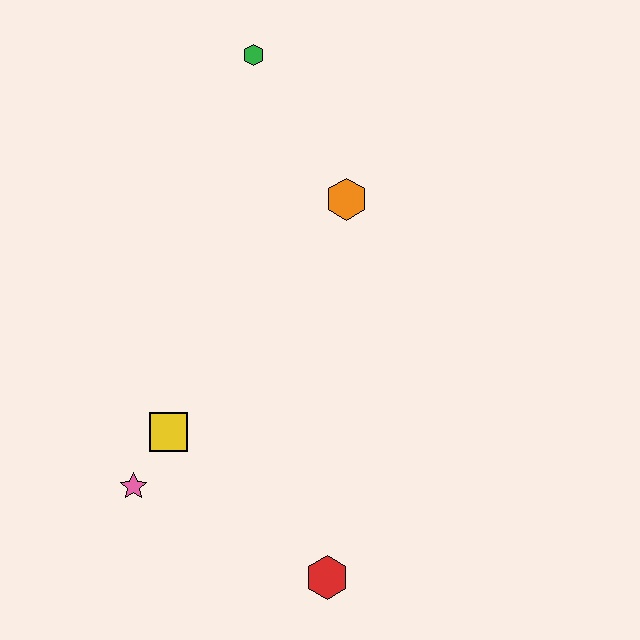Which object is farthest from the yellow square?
The green hexagon is farthest from the yellow square.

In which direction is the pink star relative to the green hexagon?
The pink star is below the green hexagon.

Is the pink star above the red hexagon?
Yes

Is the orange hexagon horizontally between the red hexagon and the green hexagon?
No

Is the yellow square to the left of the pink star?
No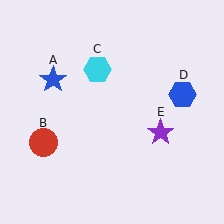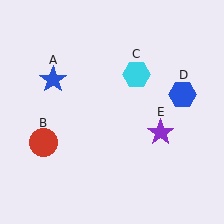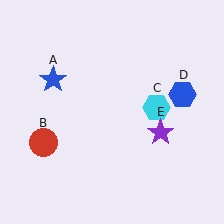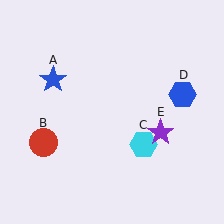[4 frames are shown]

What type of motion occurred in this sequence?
The cyan hexagon (object C) rotated clockwise around the center of the scene.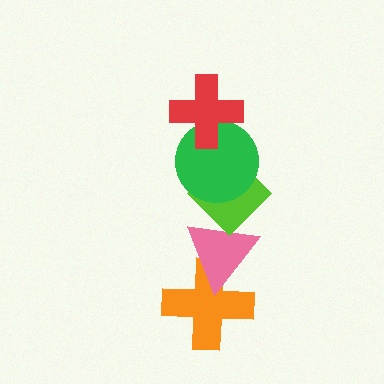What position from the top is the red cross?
The red cross is 1st from the top.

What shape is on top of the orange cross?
The pink triangle is on top of the orange cross.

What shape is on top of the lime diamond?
The green circle is on top of the lime diamond.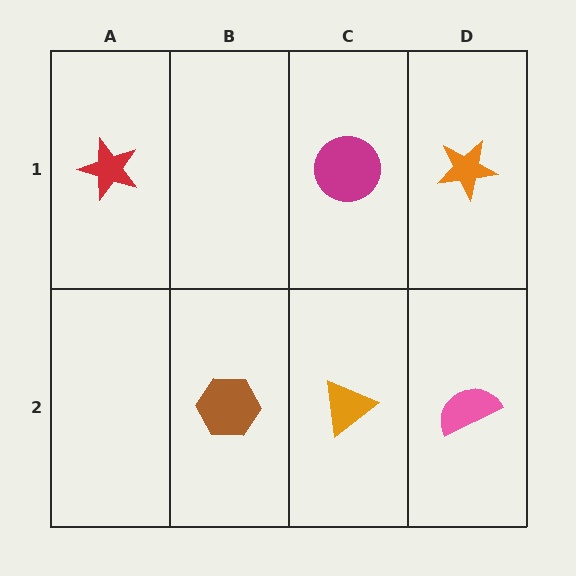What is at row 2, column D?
A pink semicircle.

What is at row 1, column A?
A red star.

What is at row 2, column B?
A brown hexagon.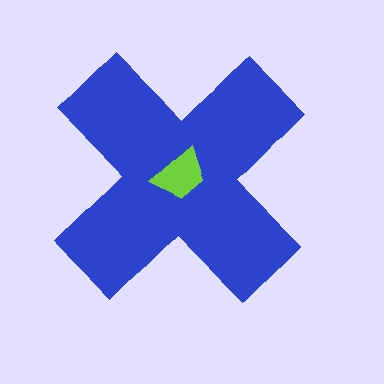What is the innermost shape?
The lime trapezoid.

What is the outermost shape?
The blue cross.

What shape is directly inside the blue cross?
The lime trapezoid.